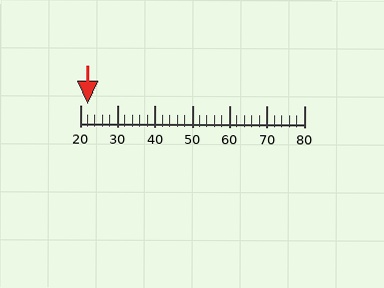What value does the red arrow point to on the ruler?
The red arrow points to approximately 22.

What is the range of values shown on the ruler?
The ruler shows values from 20 to 80.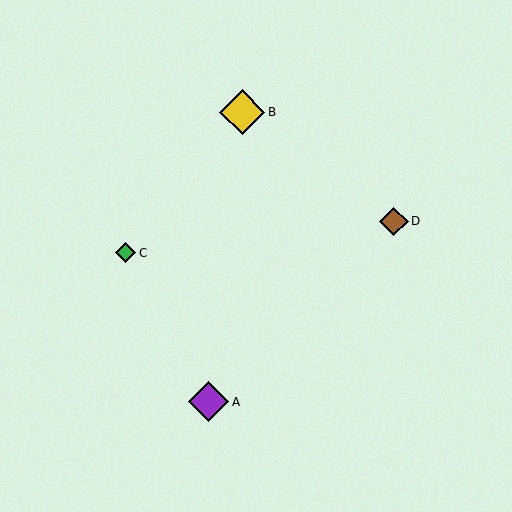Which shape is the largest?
The yellow diamond (labeled B) is the largest.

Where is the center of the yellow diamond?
The center of the yellow diamond is at (242, 112).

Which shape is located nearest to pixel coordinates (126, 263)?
The green diamond (labeled C) at (125, 253) is nearest to that location.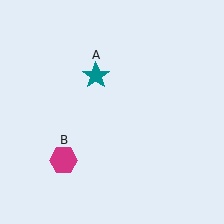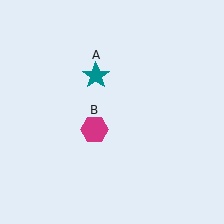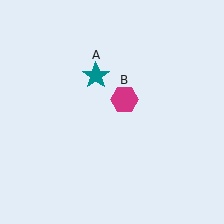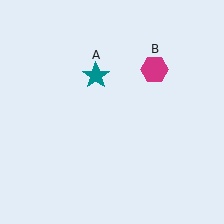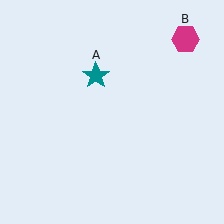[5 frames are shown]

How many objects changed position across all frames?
1 object changed position: magenta hexagon (object B).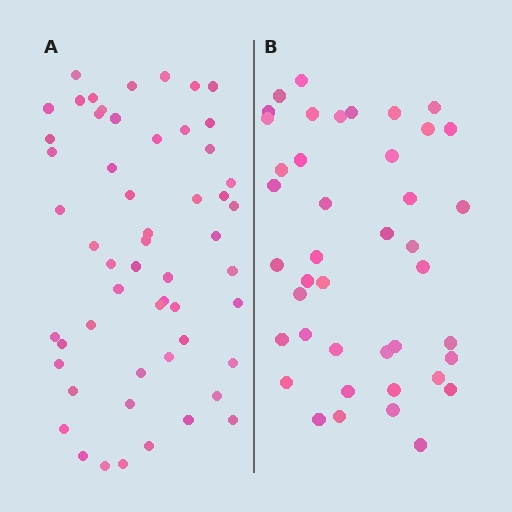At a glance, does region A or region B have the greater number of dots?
Region A (the left region) has more dots.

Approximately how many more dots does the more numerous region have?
Region A has approximately 15 more dots than region B.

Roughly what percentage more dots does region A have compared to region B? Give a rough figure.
About 30% more.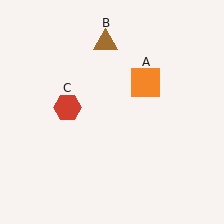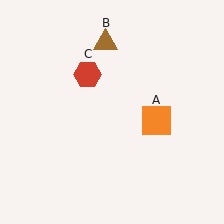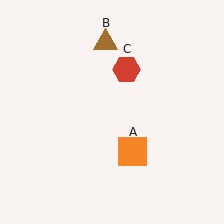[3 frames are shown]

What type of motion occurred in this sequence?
The orange square (object A), red hexagon (object C) rotated clockwise around the center of the scene.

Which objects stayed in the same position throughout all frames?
Brown triangle (object B) remained stationary.